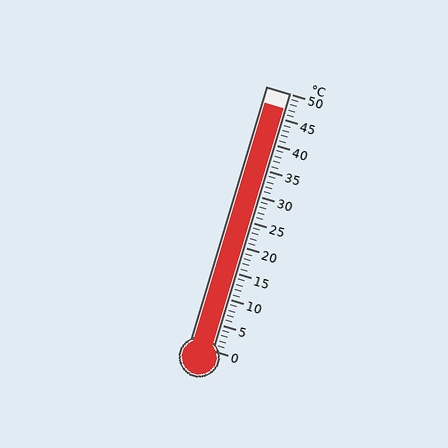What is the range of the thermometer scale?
The thermometer scale ranges from 0°C to 50°C.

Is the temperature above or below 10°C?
The temperature is above 10°C.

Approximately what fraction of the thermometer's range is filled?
The thermometer is filled to approximately 95% of its range.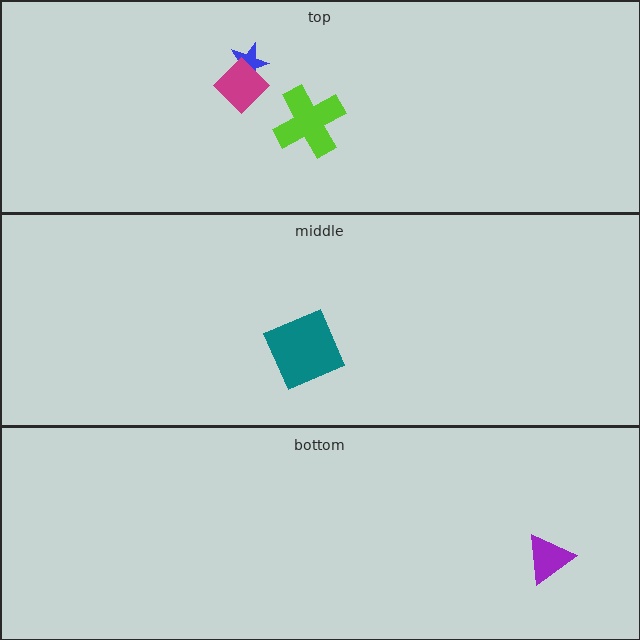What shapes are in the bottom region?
The purple triangle.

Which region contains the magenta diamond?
The top region.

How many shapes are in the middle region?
1.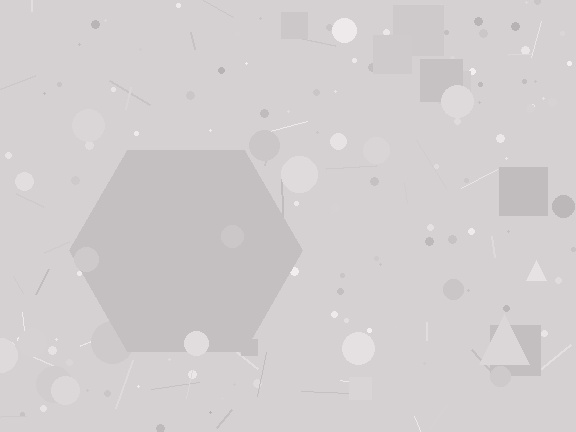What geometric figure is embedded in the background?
A hexagon is embedded in the background.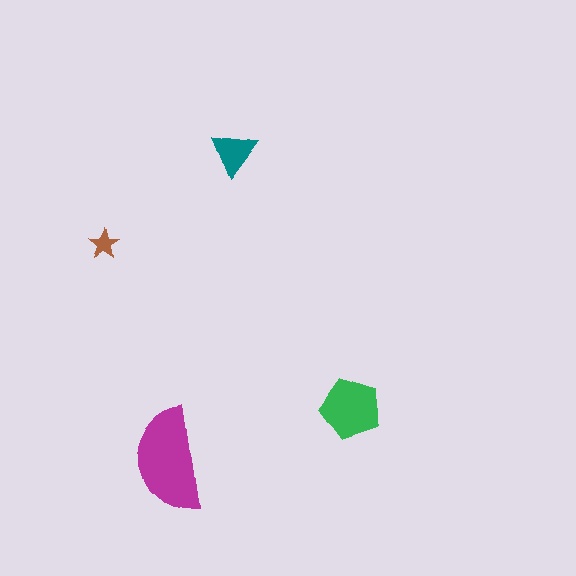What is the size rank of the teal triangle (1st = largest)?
3rd.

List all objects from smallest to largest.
The brown star, the teal triangle, the green pentagon, the magenta semicircle.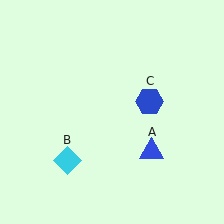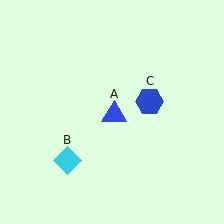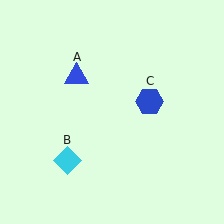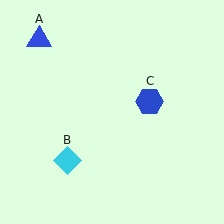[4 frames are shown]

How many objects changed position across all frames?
1 object changed position: blue triangle (object A).